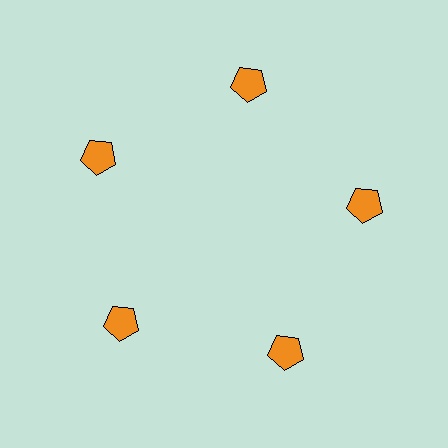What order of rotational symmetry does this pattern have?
This pattern has 5-fold rotational symmetry.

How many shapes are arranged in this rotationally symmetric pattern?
There are 5 shapes, arranged in 5 groups of 1.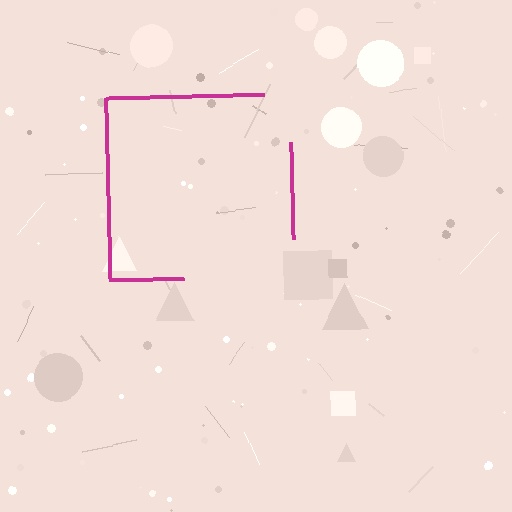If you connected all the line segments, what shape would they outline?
They would outline a square.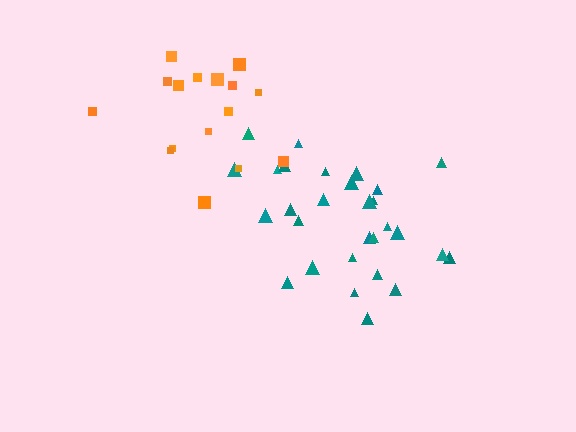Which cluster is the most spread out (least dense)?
Orange.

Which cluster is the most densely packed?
Teal.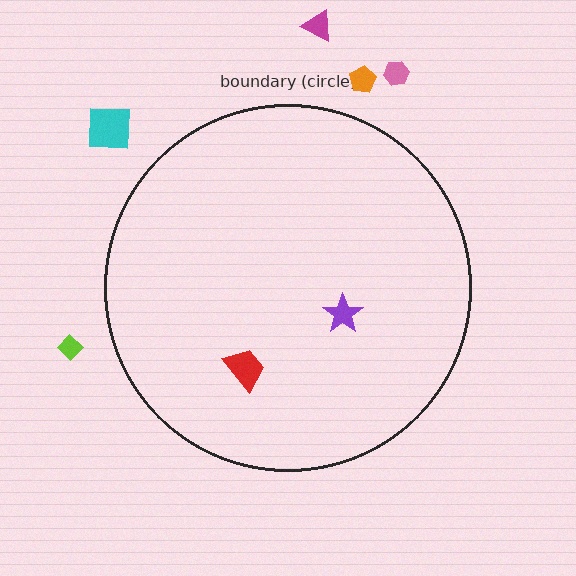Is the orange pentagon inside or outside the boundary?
Outside.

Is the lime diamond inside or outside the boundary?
Outside.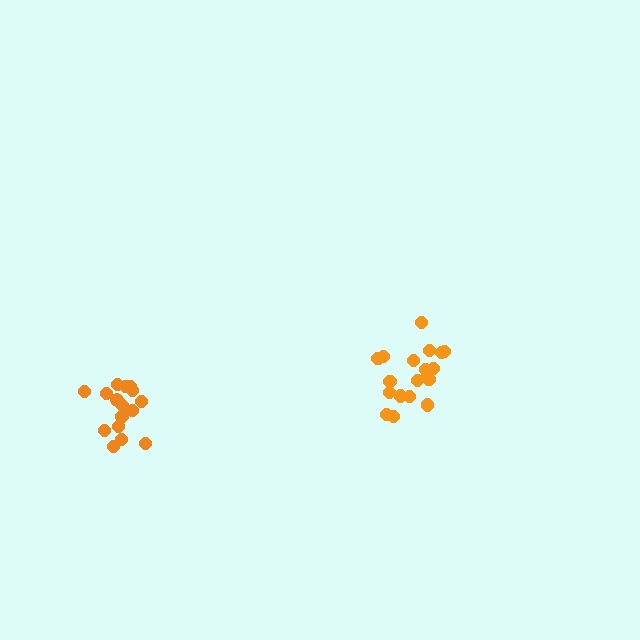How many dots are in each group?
Group 1: 19 dots, Group 2: 16 dots (35 total).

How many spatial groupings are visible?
There are 2 spatial groupings.